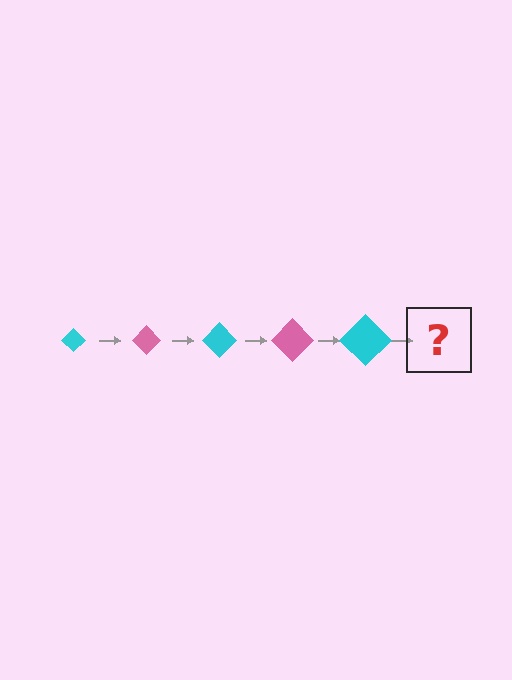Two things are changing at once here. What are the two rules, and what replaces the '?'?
The two rules are that the diamond grows larger each step and the color cycles through cyan and pink. The '?' should be a pink diamond, larger than the previous one.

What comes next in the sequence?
The next element should be a pink diamond, larger than the previous one.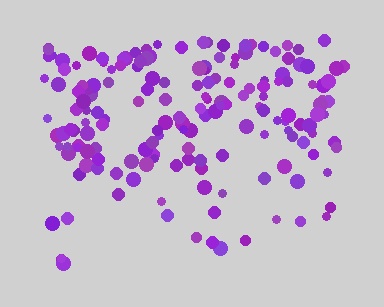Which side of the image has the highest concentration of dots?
The top.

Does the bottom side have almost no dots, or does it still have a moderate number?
Still a moderate number, just noticeably fewer than the top.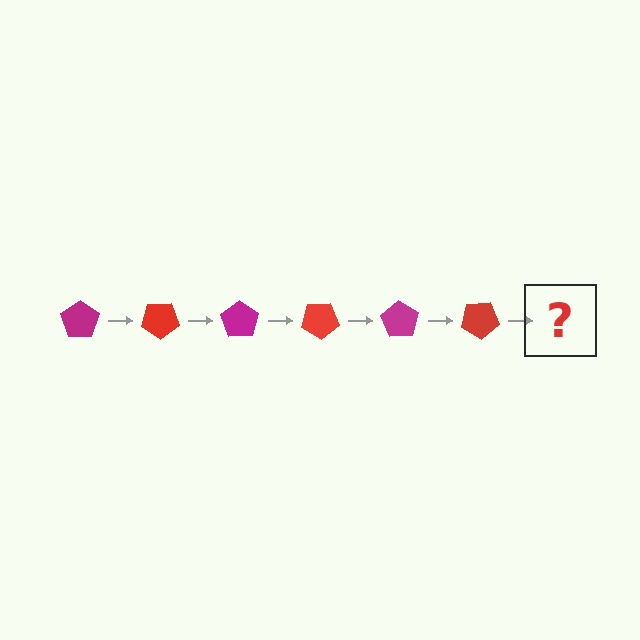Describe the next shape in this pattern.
It should be a magenta pentagon, rotated 210 degrees from the start.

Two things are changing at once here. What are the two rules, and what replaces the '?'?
The two rules are that it rotates 35 degrees each step and the color cycles through magenta and red. The '?' should be a magenta pentagon, rotated 210 degrees from the start.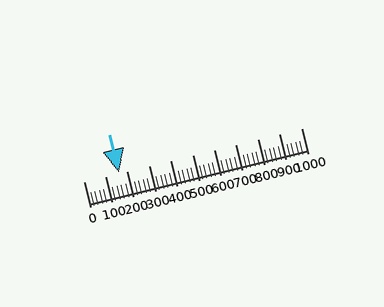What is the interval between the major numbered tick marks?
The major tick marks are spaced 100 units apart.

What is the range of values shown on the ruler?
The ruler shows values from 0 to 1000.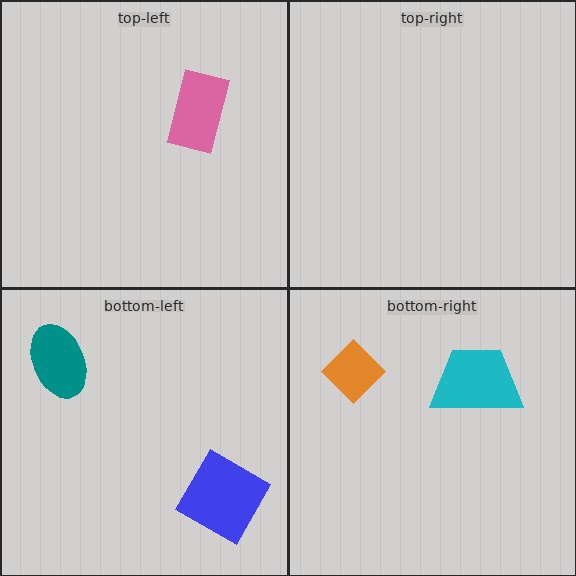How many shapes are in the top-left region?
1.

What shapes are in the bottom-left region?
The blue diamond, the teal ellipse.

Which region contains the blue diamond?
The bottom-left region.